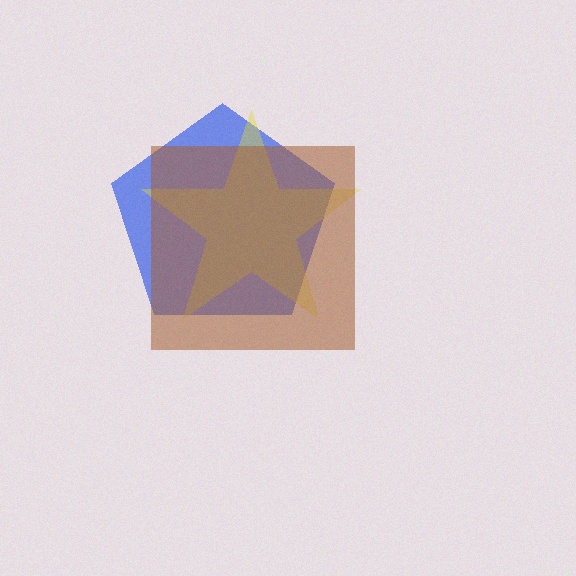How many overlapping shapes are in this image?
There are 3 overlapping shapes in the image.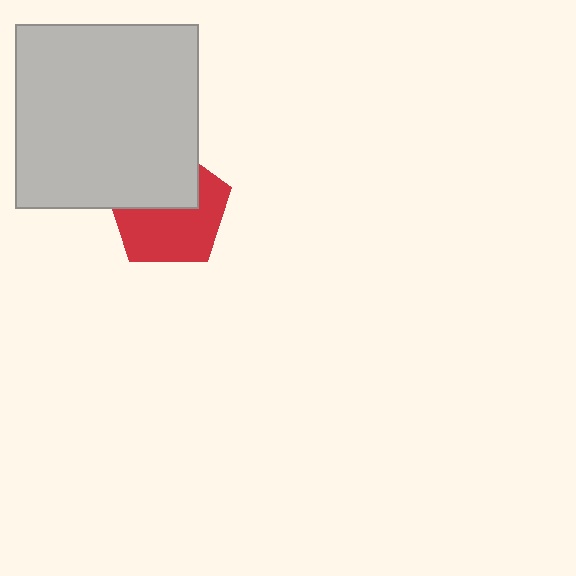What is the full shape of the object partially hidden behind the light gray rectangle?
The partially hidden object is a red pentagon.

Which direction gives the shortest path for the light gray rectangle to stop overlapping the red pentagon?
Moving up gives the shortest separation.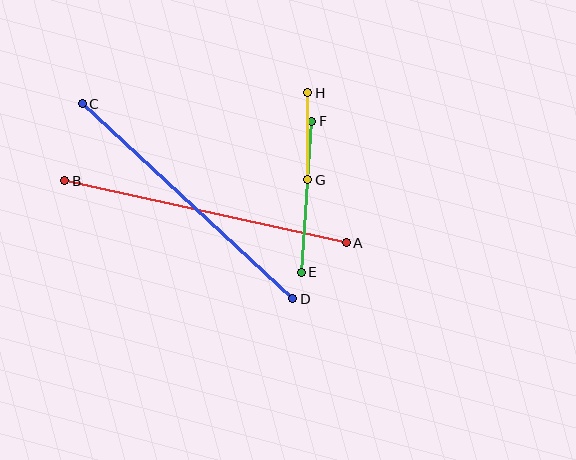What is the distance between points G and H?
The distance is approximately 87 pixels.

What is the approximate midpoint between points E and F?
The midpoint is at approximately (307, 197) pixels.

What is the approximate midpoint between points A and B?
The midpoint is at approximately (206, 212) pixels.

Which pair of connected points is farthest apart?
Points A and B are farthest apart.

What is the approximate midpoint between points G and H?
The midpoint is at approximately (308, 136) pixels.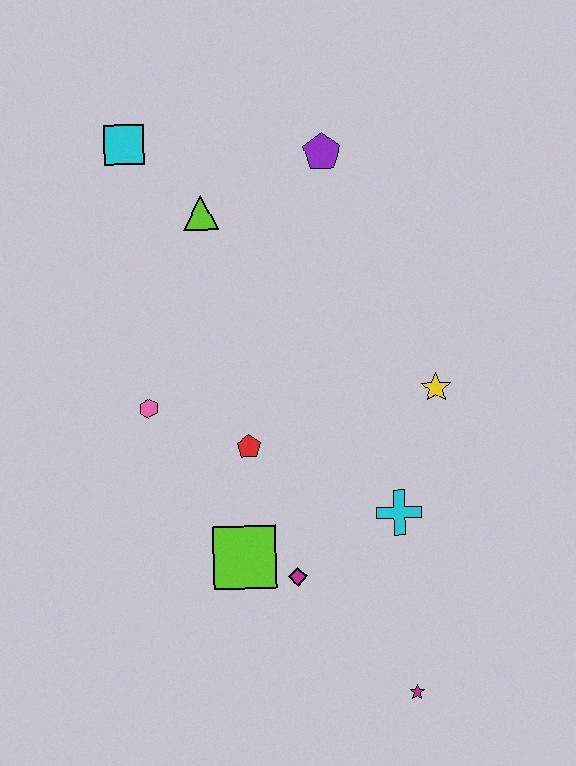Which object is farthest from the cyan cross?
The cyan square is farthest from the cyan cross.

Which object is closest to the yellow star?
The cyan cross is closest to the yellow star.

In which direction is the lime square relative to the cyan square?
The lime square is below the cyan square.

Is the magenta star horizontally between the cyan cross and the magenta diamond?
No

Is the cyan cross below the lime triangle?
Yes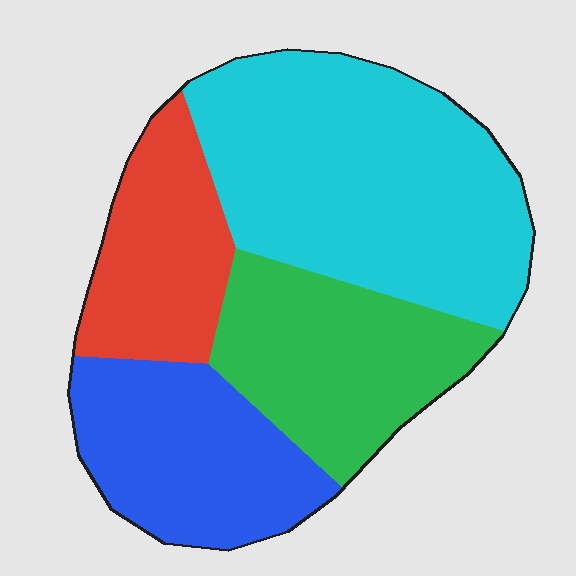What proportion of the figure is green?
Green takes up less than a quarter of the figure.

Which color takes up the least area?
Red, at roughly 15%.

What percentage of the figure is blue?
Blue covers about 20% of the figure.